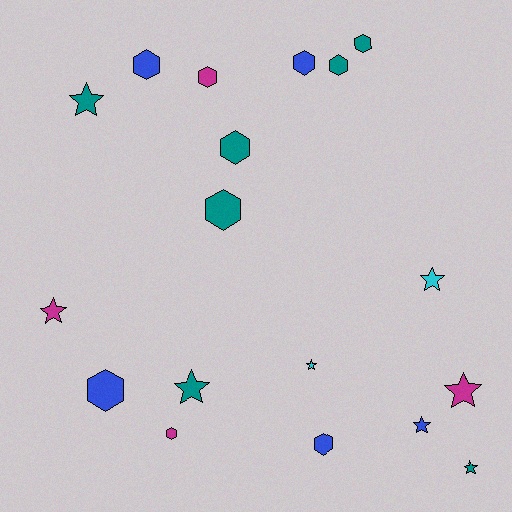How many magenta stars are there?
There are 2 magenta stars.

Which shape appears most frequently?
Hexagon, with 10 objects.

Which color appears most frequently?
Teal, with 7 objects.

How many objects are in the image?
There are 18 objects.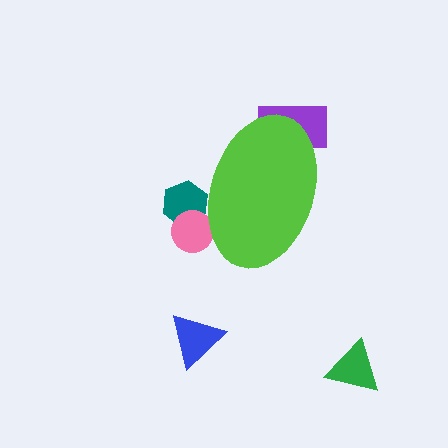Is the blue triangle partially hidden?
No, the blue triangle is fully visible.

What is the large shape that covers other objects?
A lime ellipse.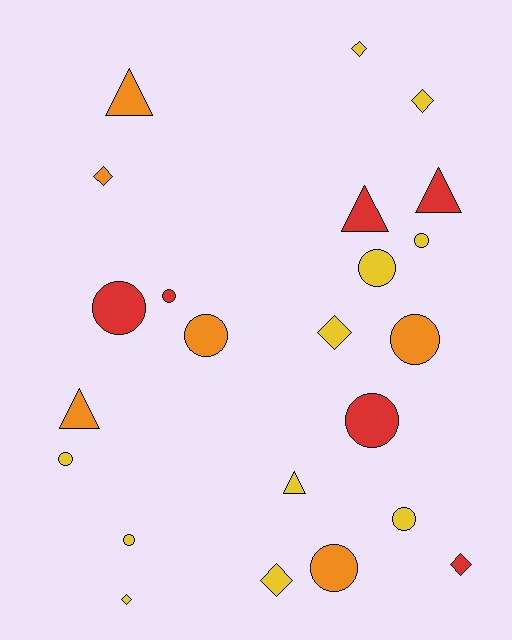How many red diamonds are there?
There is 1 red diamond.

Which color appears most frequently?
Yellow, with 11 objects.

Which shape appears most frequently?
Circle, with 11 objects.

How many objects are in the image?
There are 23 objects.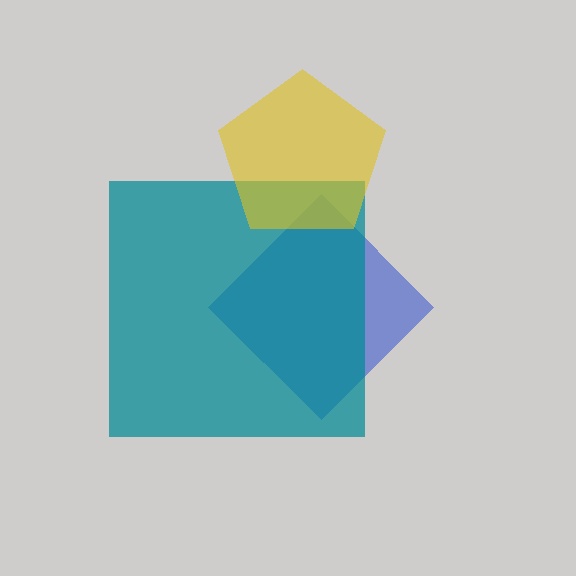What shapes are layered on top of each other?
The layered shapes are: a blue diamond, a teal square, a yellow pentagon.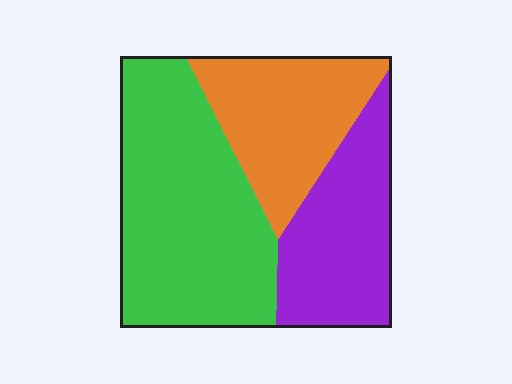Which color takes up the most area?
Green, at roughly 45%.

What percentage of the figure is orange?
Orange covers 26% of the figure.